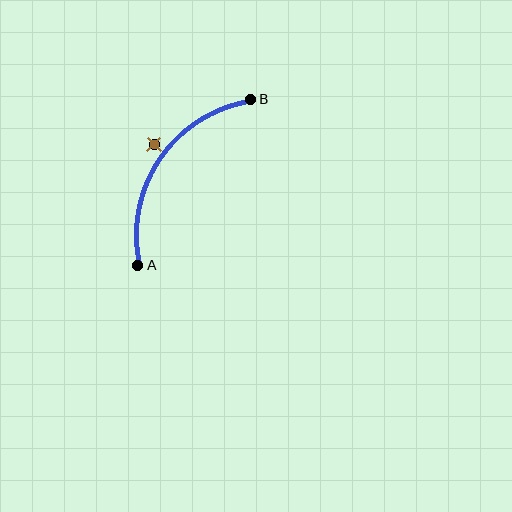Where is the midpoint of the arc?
The arc midpoint is the point on the curve farthest from the straight line joining A and B. It sits above and to the left of that line.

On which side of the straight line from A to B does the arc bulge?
The arc bulges above and to the left of the straight line connecting A and B.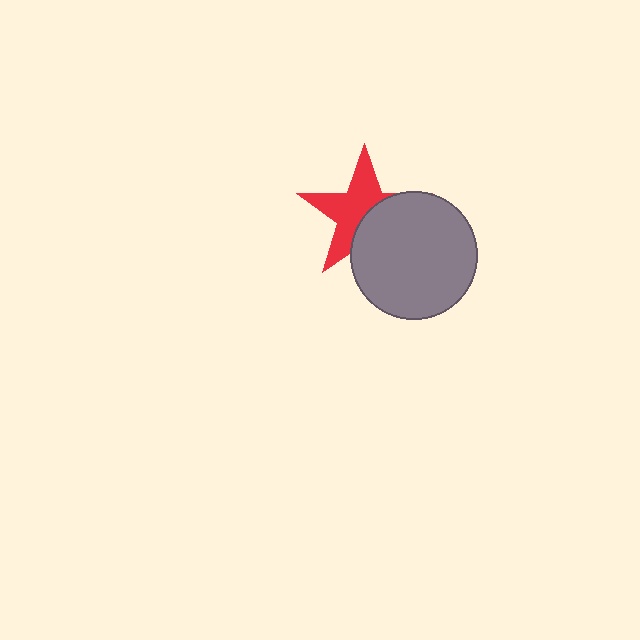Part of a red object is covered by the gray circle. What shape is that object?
It is a star.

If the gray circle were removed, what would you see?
You would see the complete red star.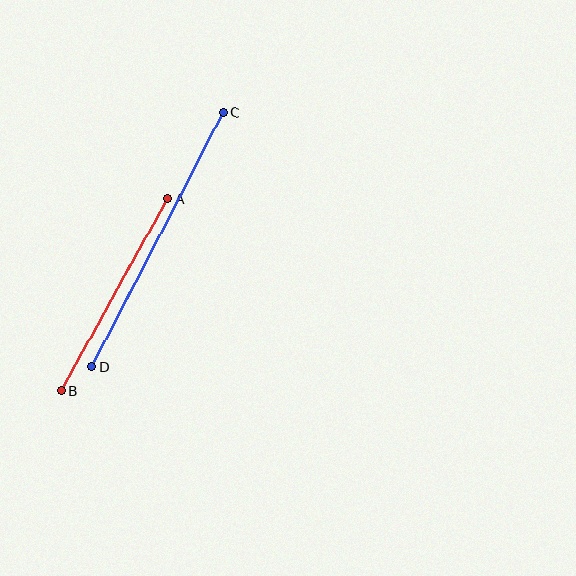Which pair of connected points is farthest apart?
Points C and D are farthest apart.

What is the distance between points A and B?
The distance is approximately 219 pixels.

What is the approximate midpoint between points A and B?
The midpoint is at approximately (114, 295) pixels.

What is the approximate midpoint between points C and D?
The midpoint is at approximately (157, 240) pixels.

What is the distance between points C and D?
The distance is approximately 286 pixels.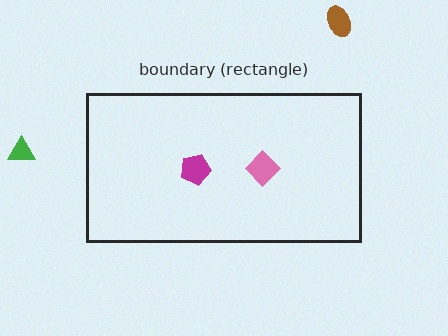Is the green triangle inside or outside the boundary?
Outside.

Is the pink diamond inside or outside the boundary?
Inside.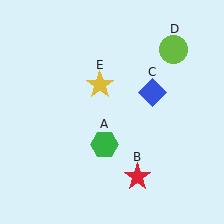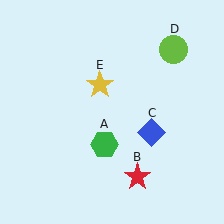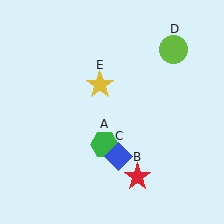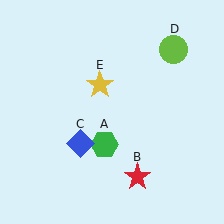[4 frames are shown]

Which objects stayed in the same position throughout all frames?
Green hexagon (object A) and red star (object B) and lime circle (object D) and yellow star (object E) remained stationary.